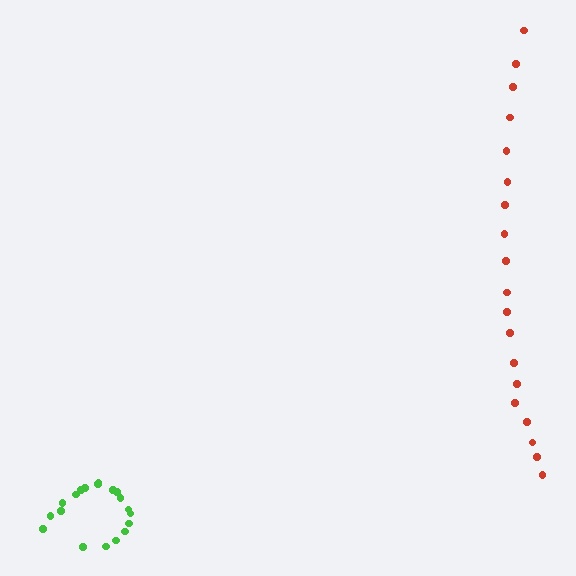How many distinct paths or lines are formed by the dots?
There are 2 distinct paths.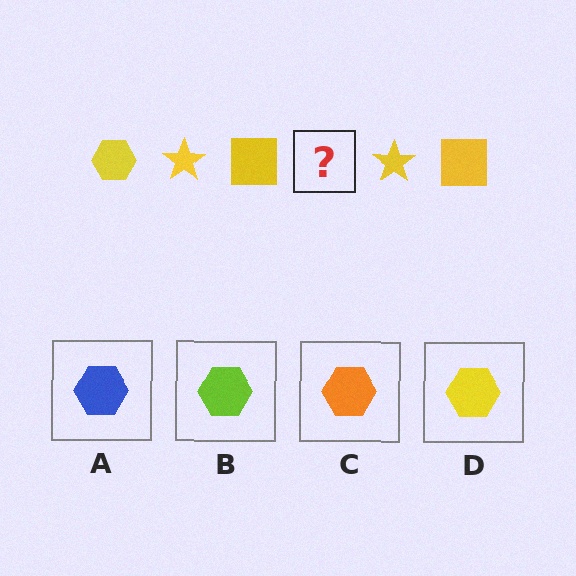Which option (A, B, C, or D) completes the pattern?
D.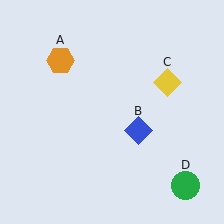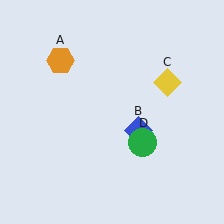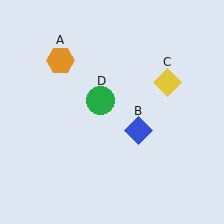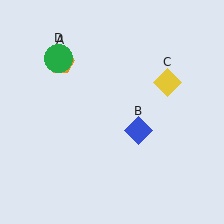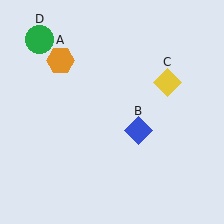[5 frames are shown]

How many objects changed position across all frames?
1 object changed position: green circle (object D).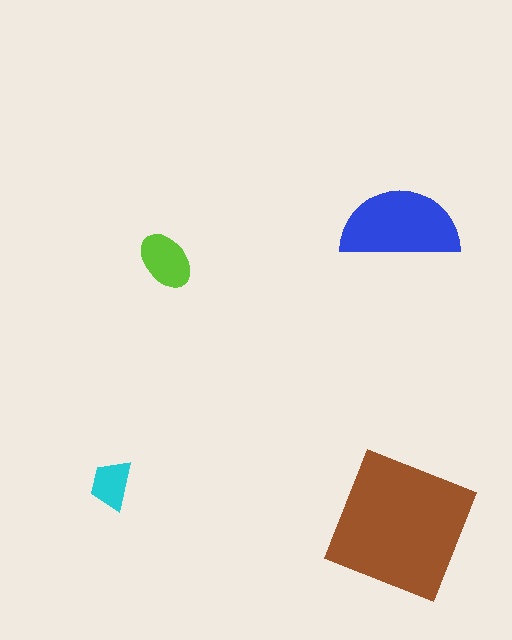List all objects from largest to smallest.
The brown square, the blue semicircle, the lime ellipse, the cyan trapezoid.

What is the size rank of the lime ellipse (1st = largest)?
3rd.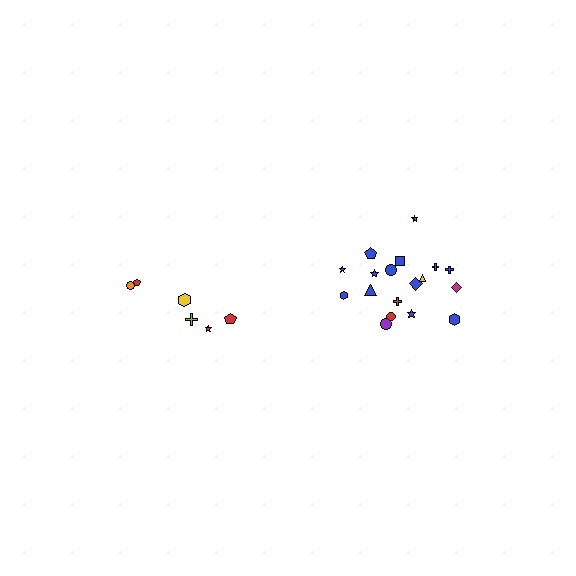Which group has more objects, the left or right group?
The right group.